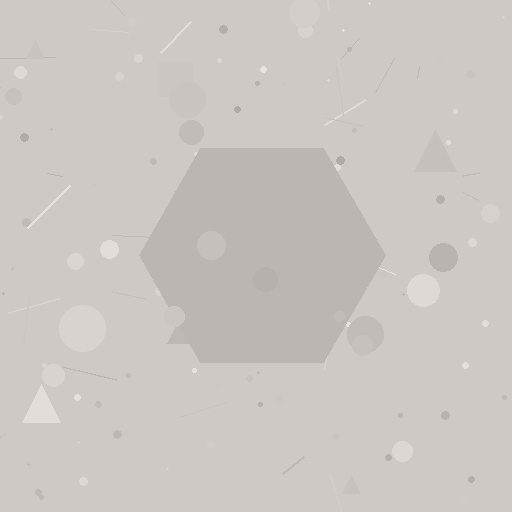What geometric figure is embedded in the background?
A hexagon is embedded in the background.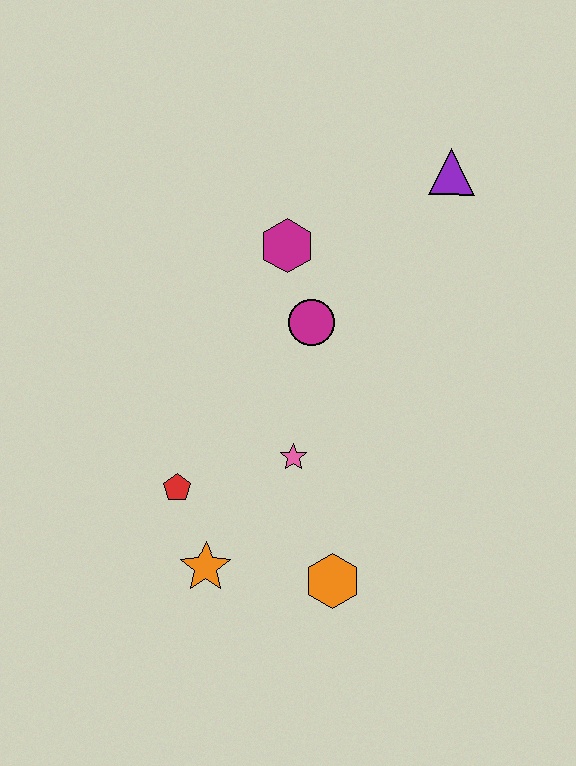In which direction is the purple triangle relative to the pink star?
The purple triangle is above the pink star.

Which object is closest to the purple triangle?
The magenta hexagon is closest to the purple triangle.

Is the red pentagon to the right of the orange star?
No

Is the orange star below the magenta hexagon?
Yes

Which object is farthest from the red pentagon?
The purple triangle is farthest from the red pentagon.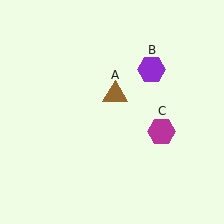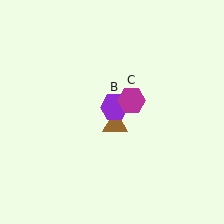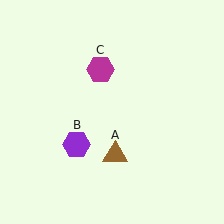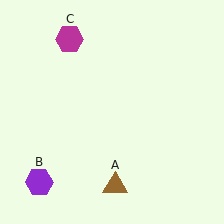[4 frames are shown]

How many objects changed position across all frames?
3 objects changed position: brown triangle (object A), purple hexagon (object B), magenta hexagon (object C).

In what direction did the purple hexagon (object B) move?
The purple hexagon (object B) moved down and to the left.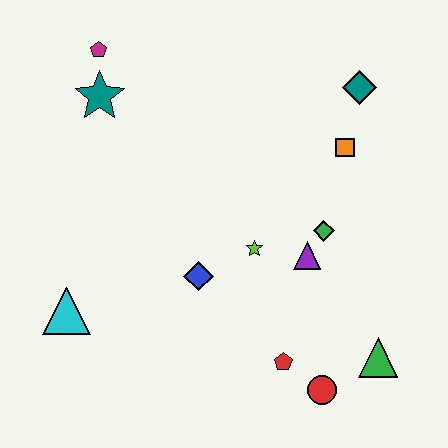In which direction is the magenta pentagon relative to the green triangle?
The magenta pentagon is above the green triangle.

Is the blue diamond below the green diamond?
Yes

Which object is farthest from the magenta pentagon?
The green triangle is farthest from the magenta pentagon.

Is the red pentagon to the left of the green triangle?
Yes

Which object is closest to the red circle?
The red pentagon is closest to the red circle.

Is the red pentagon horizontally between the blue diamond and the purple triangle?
Yes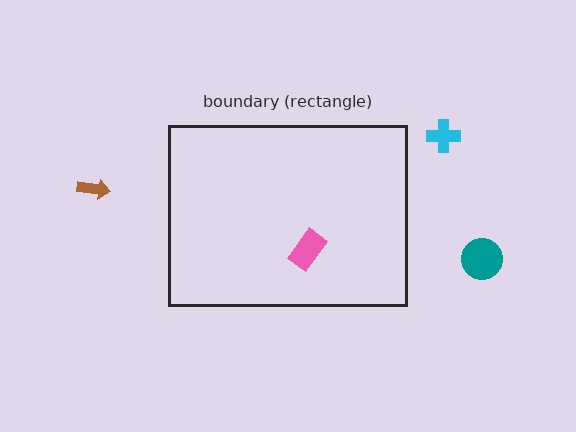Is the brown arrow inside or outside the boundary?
Outside.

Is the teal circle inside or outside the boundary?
Outside.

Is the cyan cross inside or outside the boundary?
Outside.